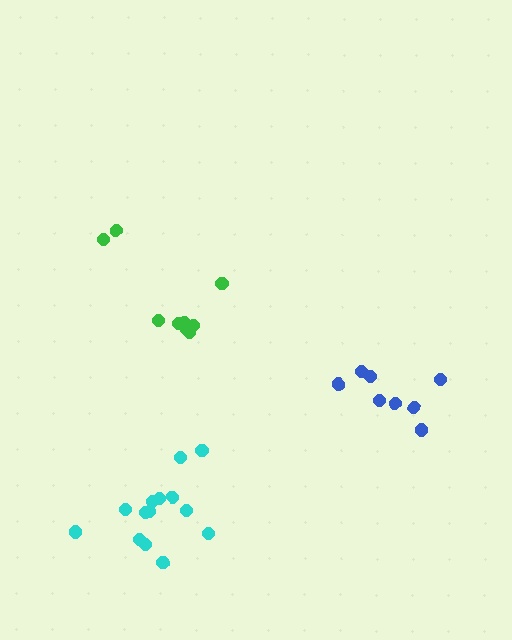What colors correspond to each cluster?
The clusters are colored: green, cyan, blue.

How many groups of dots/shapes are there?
There are 3 groups.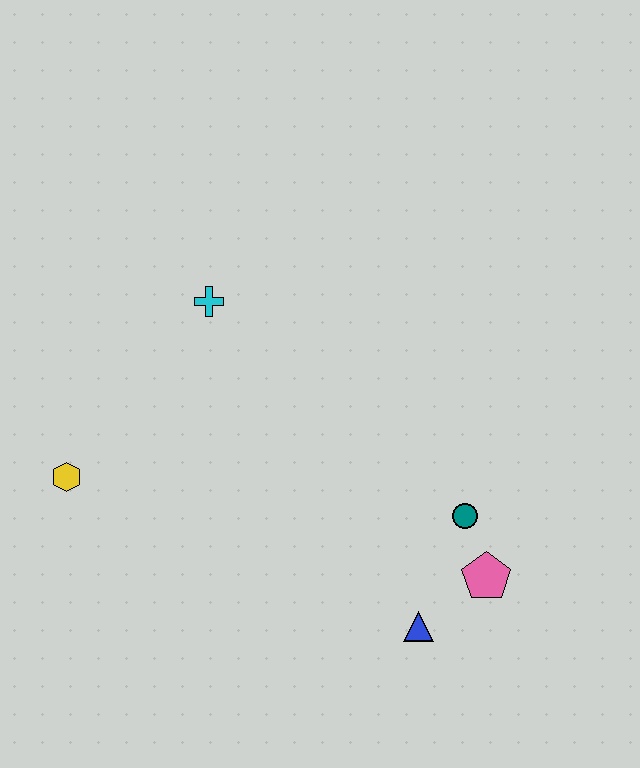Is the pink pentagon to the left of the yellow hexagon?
No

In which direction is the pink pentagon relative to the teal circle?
The pink pentagon is below the teal circle.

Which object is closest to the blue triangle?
The pink pentagon is closest to the blue triangle.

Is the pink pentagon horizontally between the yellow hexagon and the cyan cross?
No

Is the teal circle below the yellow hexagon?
Yes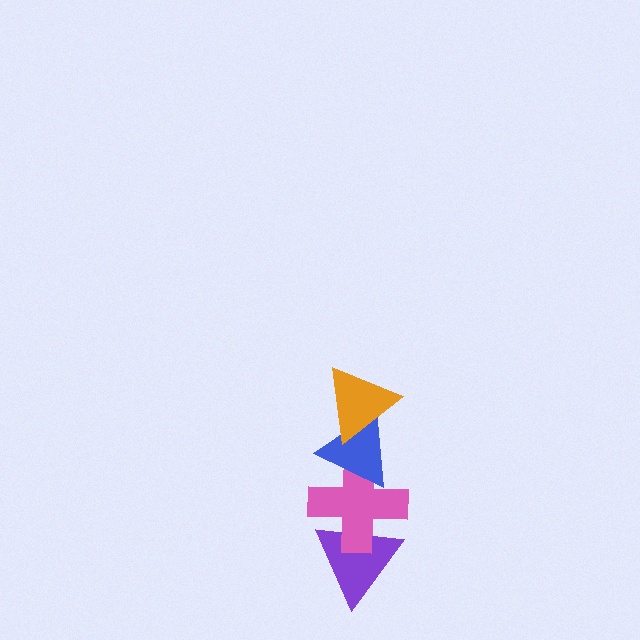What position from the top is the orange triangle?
The orange triangle is 1st from the top.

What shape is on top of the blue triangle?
The orange triangle is on top of the blue triangle.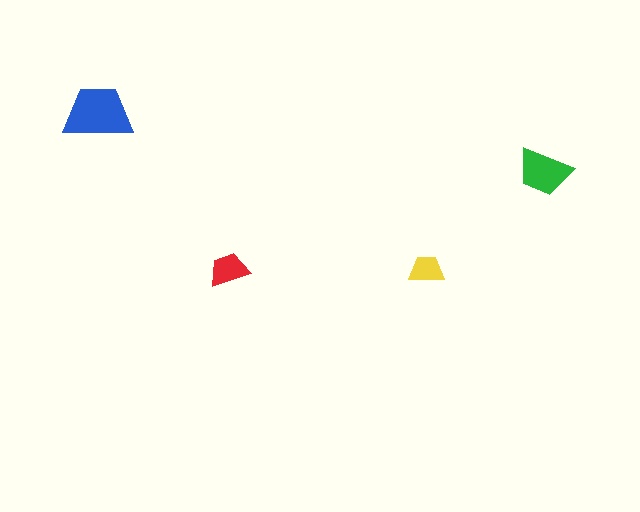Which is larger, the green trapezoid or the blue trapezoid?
The blue one.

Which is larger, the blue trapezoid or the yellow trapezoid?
The blue one.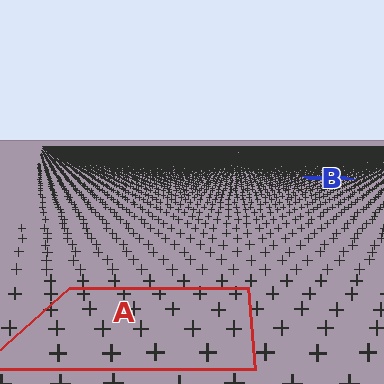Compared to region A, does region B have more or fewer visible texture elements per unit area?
Region B has more texture elements per unit area — they are packed more densely because it is farther away.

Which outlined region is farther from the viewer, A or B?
Region B is farther from the viewer — the texture elements inside it appear smaller and more densely packed.